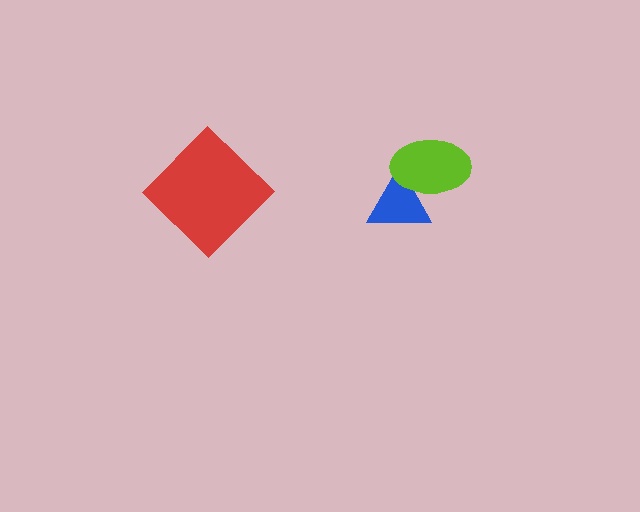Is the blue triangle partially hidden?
Yes, it is partially covered by another shape.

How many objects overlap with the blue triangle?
1 object overlaps with the blue triangle.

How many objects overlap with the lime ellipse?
1 object overlaps with the lime ellipse.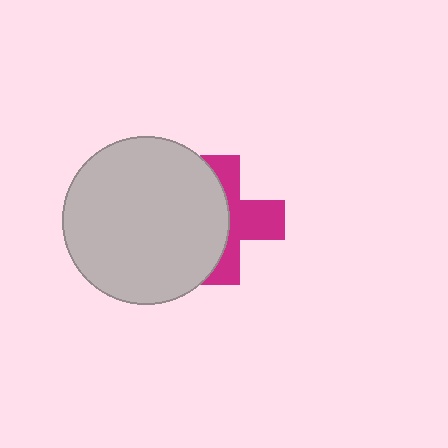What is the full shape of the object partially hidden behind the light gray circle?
The partially hidden object is a magenta cross.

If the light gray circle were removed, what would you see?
You would see the complete magenta cross.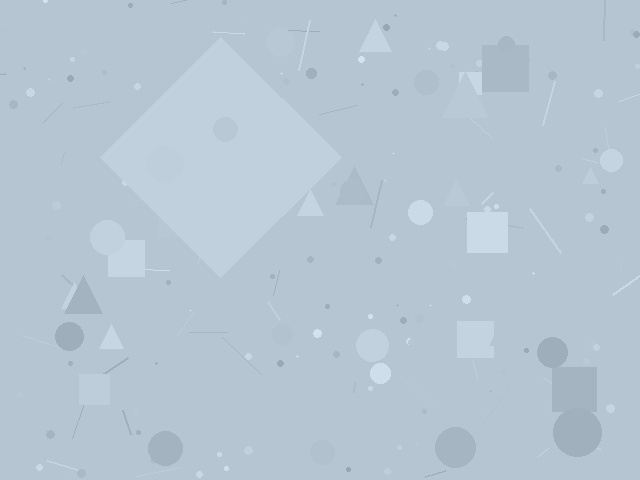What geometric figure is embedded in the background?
A diamond is embedded in the background.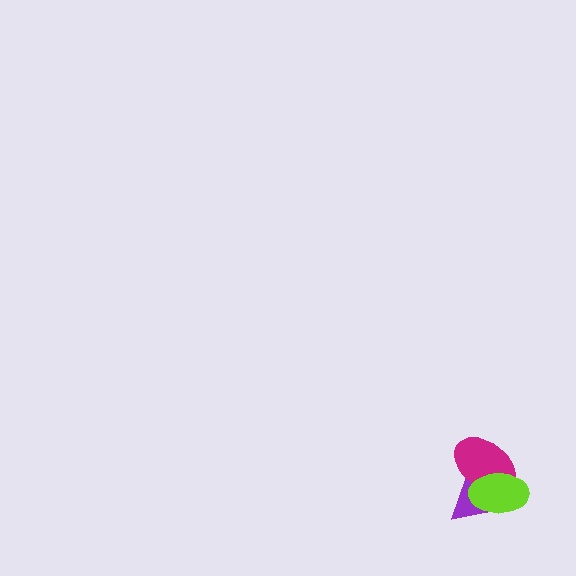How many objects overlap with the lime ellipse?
2 objects overlap with the lime ellipse.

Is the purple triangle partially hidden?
Yes, it is partially covered by another shape.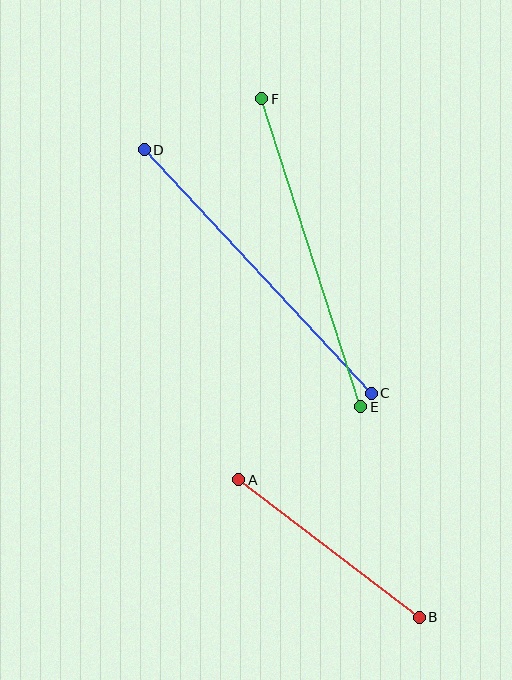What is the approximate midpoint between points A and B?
The midpoint is at approximately (329, 548) pixels.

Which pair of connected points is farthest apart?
Points C and D are farthest apart.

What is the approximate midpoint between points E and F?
The midpoint is at approximately (311, 253) pixels.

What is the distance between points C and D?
The distance is approximately 333 pixels.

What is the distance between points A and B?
The distance is approximately 227 pixels.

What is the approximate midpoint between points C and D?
The midpoint is at approximately (258, 272) pixels.